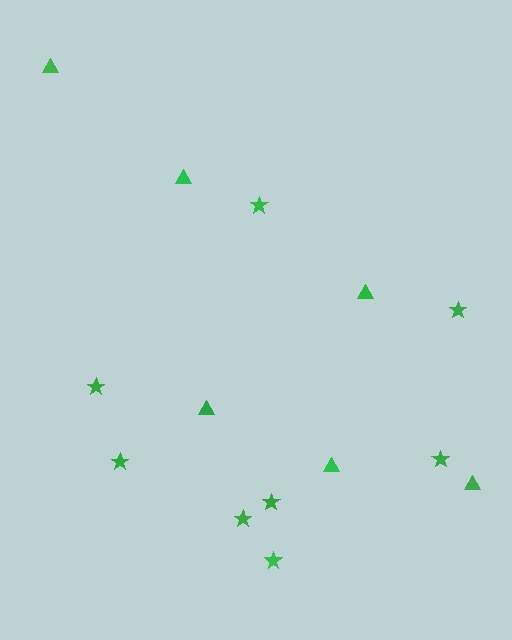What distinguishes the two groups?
There are 2 groups: one group of stars (8) and one group of triangles (6).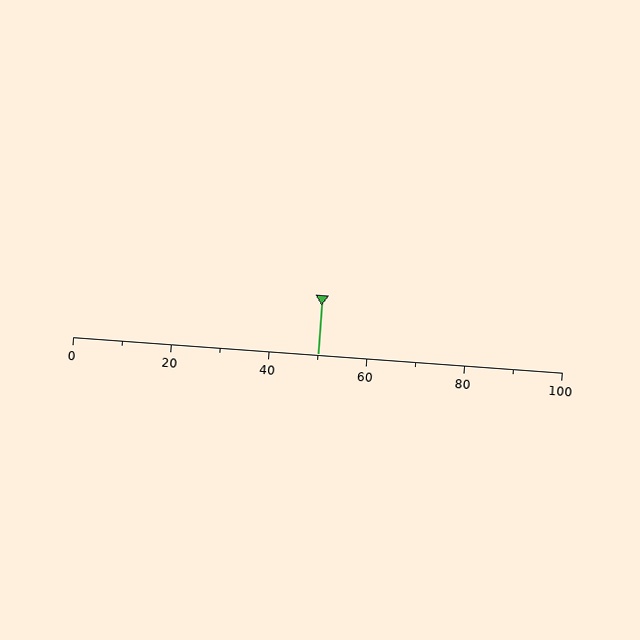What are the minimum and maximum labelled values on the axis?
The axis runs from 0 to 100.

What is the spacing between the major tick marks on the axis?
The major ticks are spaced 20 apart.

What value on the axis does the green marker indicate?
The marker indicates approximately 50.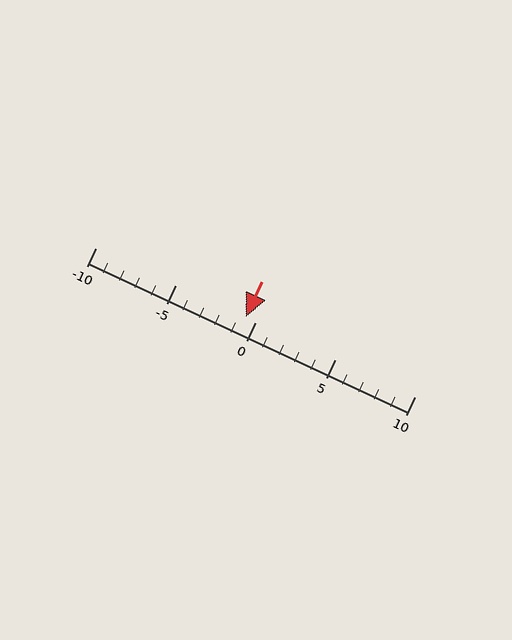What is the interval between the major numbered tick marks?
The major tick marks are spaced 5 units apart.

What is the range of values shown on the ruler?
The ruler shows values from -10 to 10.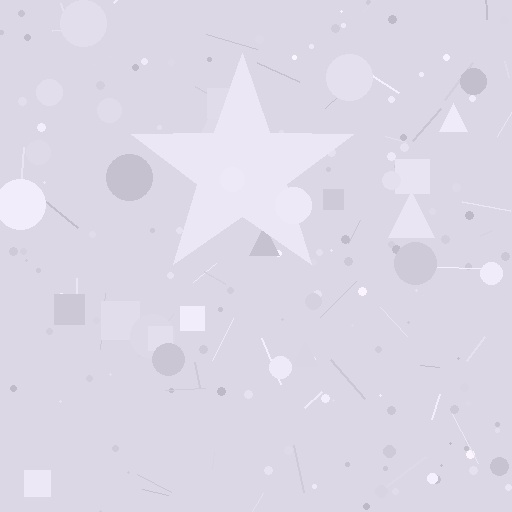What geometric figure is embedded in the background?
A star is embedded in the background.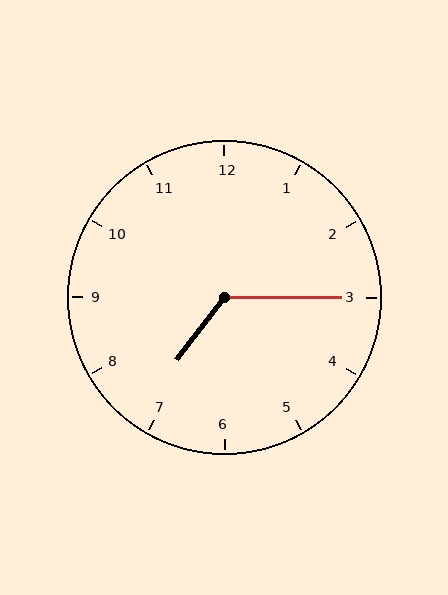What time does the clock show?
7:15.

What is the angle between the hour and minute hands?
Approximately 128 degrees.